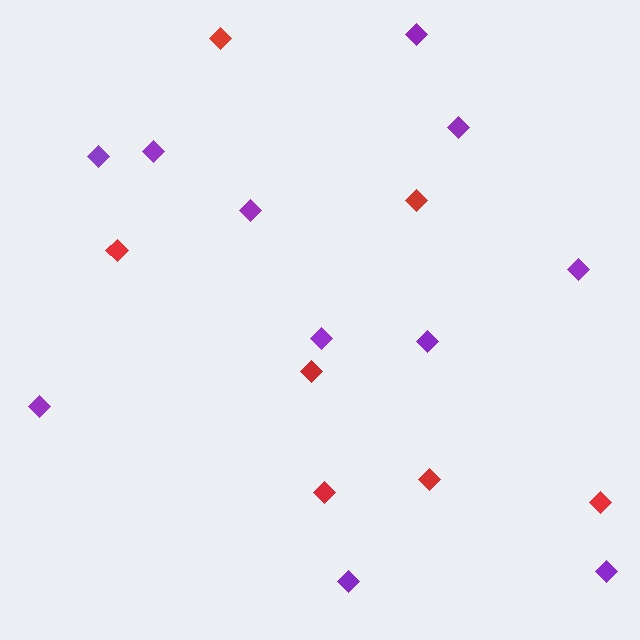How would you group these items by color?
There are 2 groups: one group of red diamonds (7) and one group of purple diamonds (11).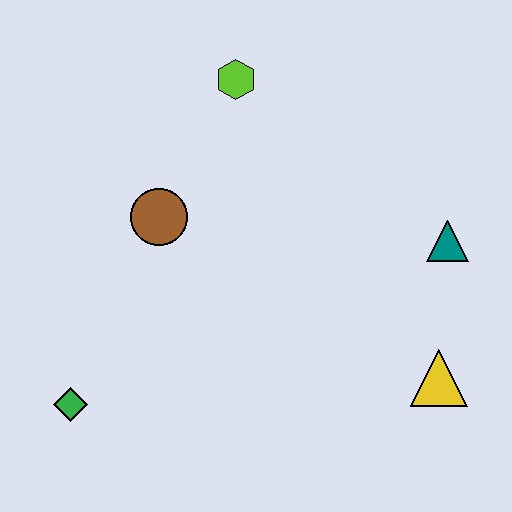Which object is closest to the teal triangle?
The yellow triangle is closest to the teal triangle.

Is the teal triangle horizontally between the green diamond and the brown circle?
No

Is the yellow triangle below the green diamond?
No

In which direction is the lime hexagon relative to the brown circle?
The lime hexagon is above the brown circle.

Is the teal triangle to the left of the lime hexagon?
No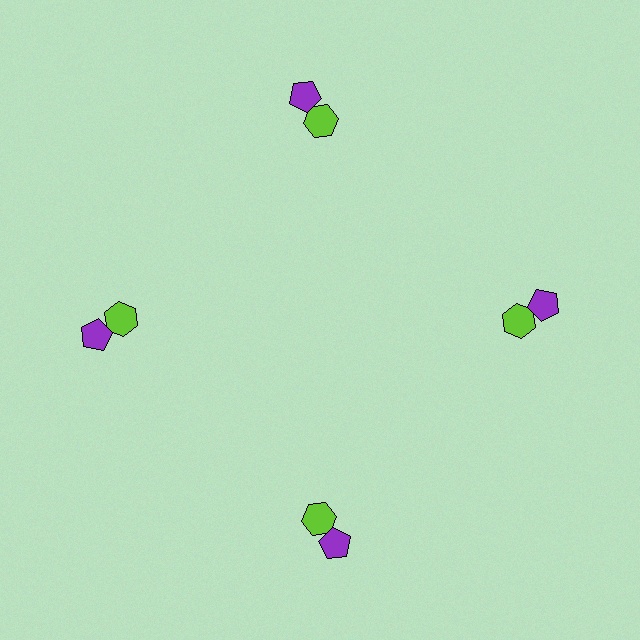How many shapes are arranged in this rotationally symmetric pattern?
There are 8 shapes, arranged in 4 groups of 2.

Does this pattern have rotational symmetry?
Yes, this pattern has 4-fold rotational symmetry. It looks the same after rotating 90 degrees around the center.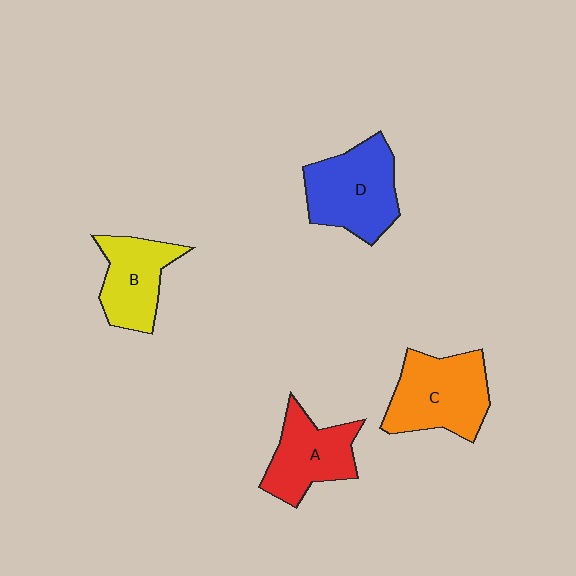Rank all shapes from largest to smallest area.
From largest to smallest: C (orange), D (blue), A (red), B (yellow).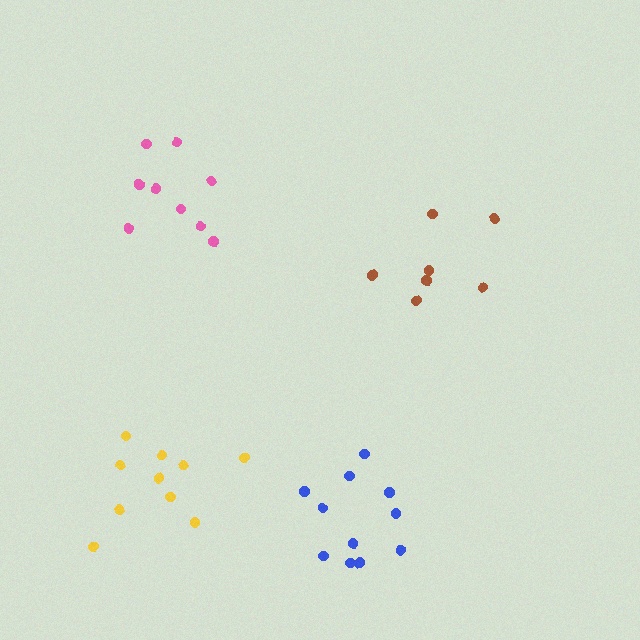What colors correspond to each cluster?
The clusters are colored: pink, yellow, blue, brown.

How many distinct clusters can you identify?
There are 4 distinct clusters.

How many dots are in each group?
Group 1: 9 dots, Group 2: 10 dots, Group 3: 11 dots, Group 4: 7 dots (37 total).